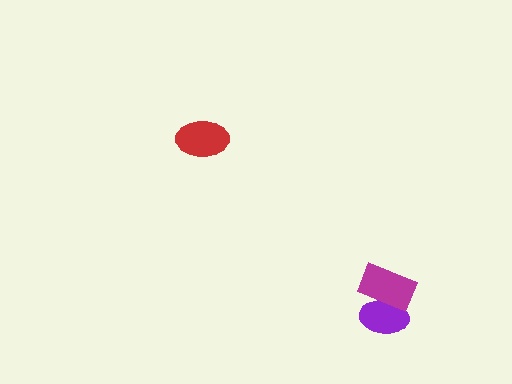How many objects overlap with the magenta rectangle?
1 object overlaps with the magenta rectangle.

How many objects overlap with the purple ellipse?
1 object overlaps with the purple ellipse.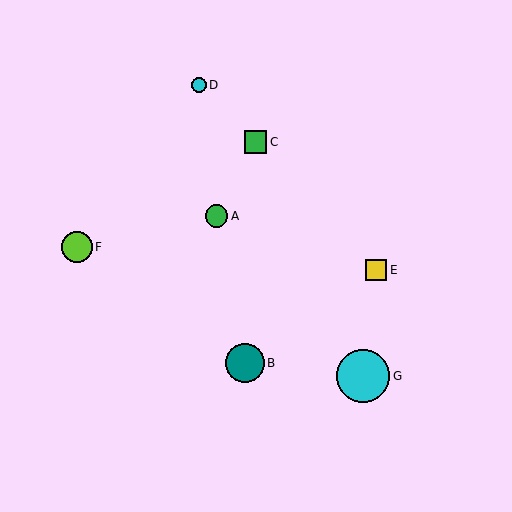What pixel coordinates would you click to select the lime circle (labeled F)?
Click at (77, 247) to select the lime circle F.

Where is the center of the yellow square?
The center of the yellow square is at (376, 270).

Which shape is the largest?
The cyan circle (labeled G) is the largest.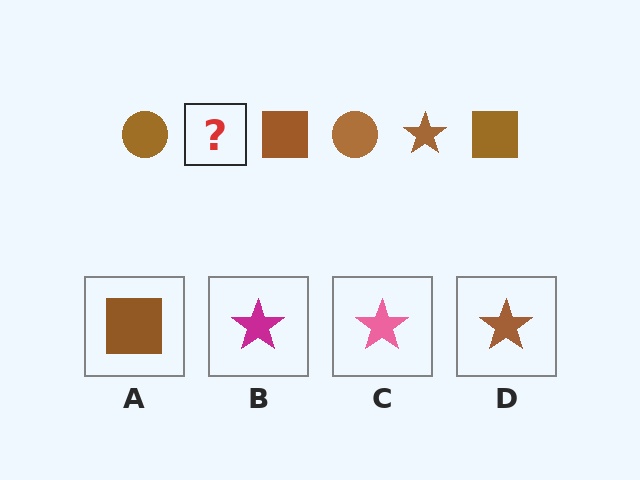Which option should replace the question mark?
Option D.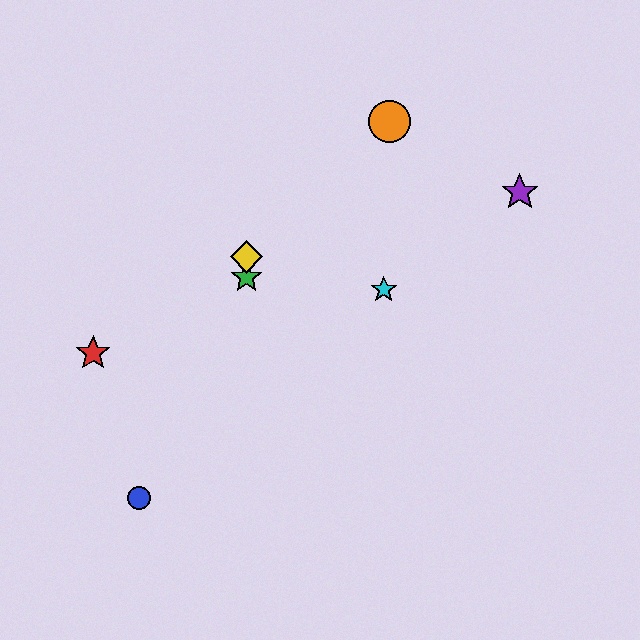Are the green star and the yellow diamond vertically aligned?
Yes, both are at x≈246.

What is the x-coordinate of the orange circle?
The orange circle is at x≈390.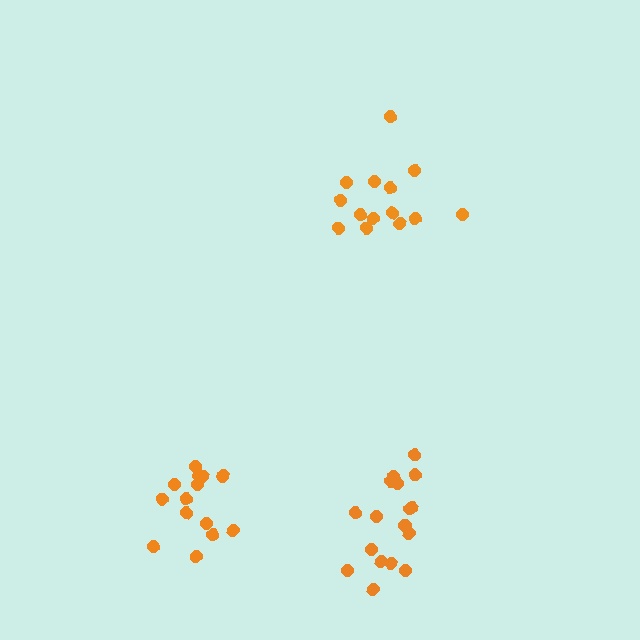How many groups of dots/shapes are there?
There are 3 groups.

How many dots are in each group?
Group 1: 14 dots, Group 2: 14 dots, Group 3: 17 dots (45 total).